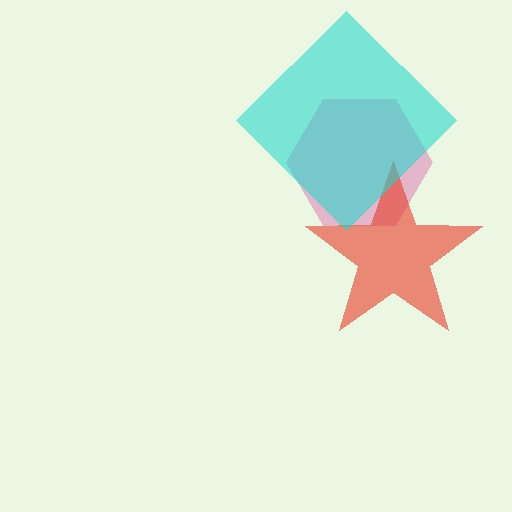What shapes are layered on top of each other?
The layered shapes are: a pink hexagon, a red star, a cyan diamond.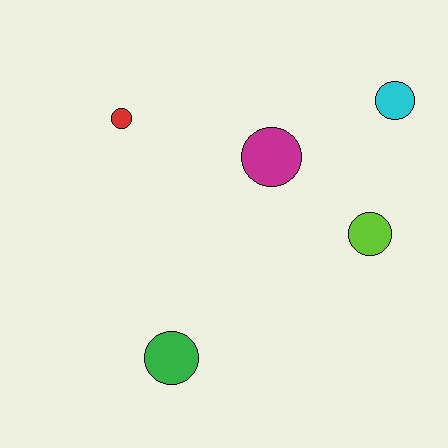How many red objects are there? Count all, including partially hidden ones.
There is 1 red object.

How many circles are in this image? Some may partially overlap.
There are 5 circles.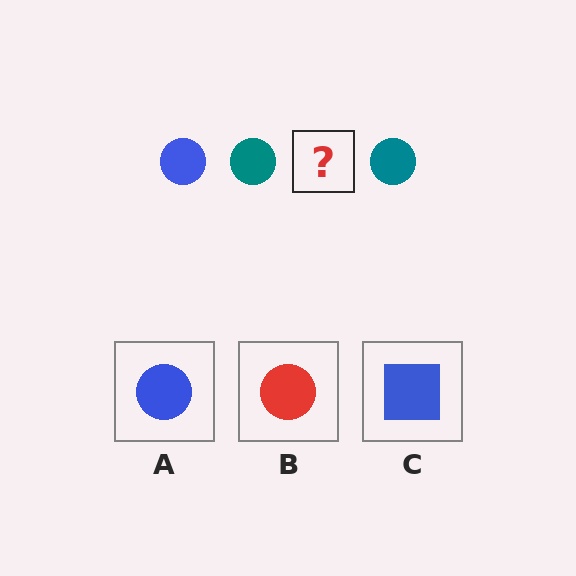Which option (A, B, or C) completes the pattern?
A.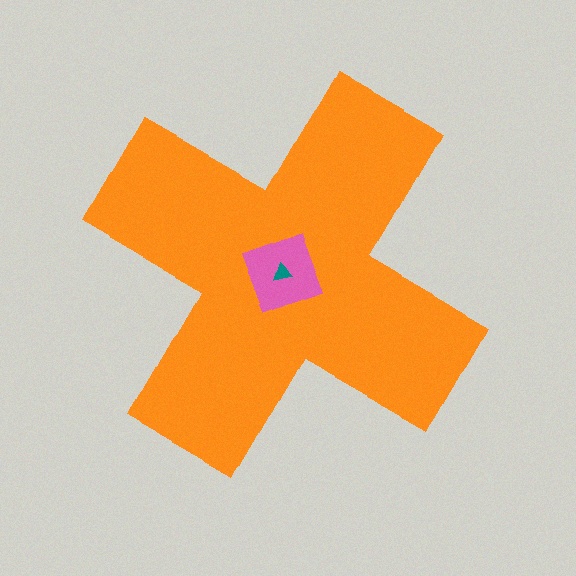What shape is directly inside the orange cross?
The pink diamond.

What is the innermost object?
The teal triangle.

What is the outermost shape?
The orange cross.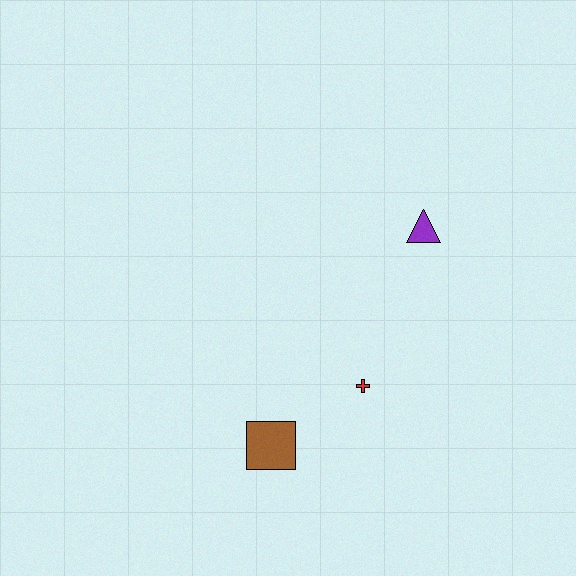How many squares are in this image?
There is 1 square.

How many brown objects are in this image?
There is 1 brown object.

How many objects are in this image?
There are 3 objects.